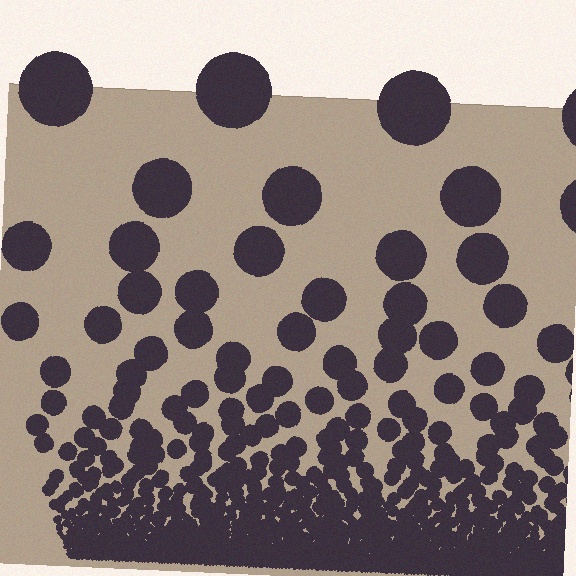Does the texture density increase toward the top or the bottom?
Density increases toward the bottom.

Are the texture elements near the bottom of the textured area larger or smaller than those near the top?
Smaller. The gradient is inverted — elements near the bottom are smaller and denser.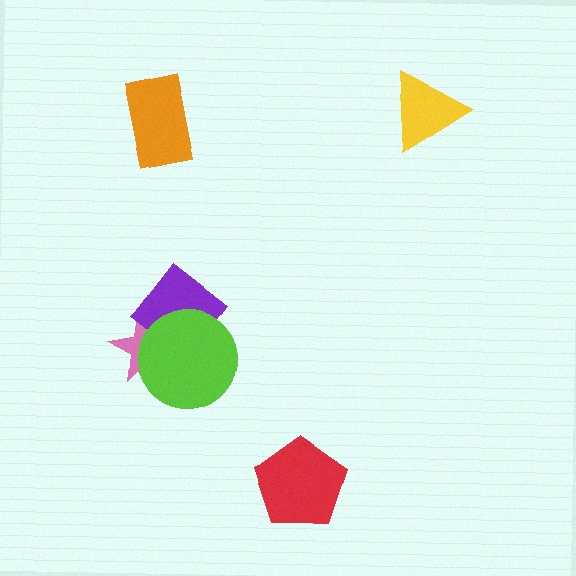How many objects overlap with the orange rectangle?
0 objects overlap with the orange rectangle.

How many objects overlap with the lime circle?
2 objects overlap with the lime circle.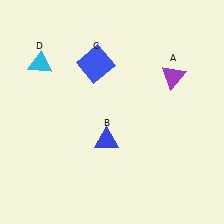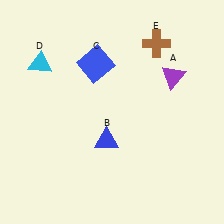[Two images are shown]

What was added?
A brown cross (E) was added in Image 2.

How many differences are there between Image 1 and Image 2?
There is 1 difference between the two images.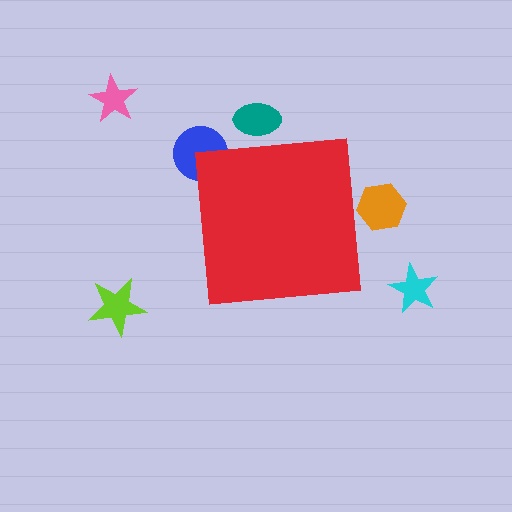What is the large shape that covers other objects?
A red square.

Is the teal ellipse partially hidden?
Yes, the teal ellipse is partially hidden behind the red square.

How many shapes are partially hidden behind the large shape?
3 shapes are partially hidden.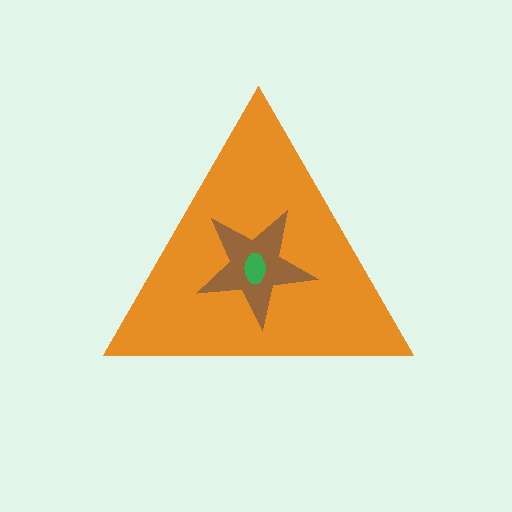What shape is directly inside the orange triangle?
The brown star.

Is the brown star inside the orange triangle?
Yes.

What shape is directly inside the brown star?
The green ellipse.